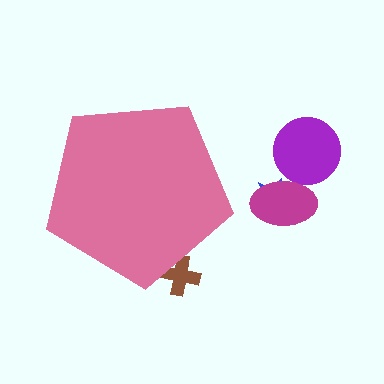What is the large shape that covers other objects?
A pink pentagon.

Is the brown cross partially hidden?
Yes, the brown cross is partially hidden behind the pink pentagon.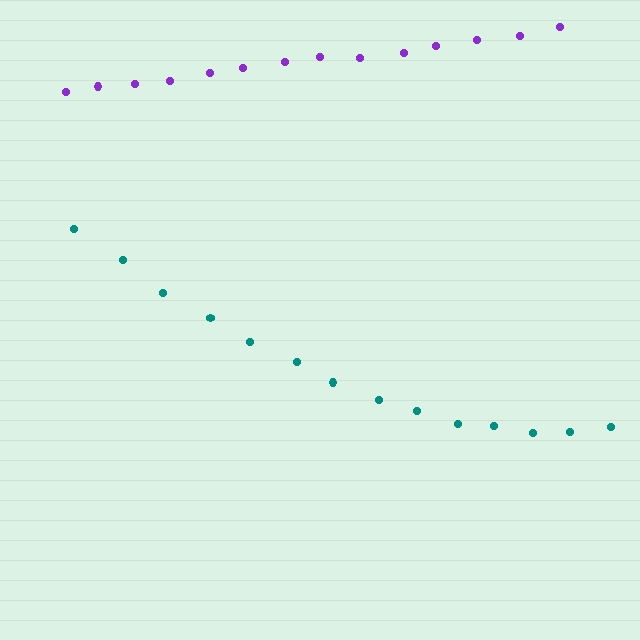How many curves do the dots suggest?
There are 2 distinct paths.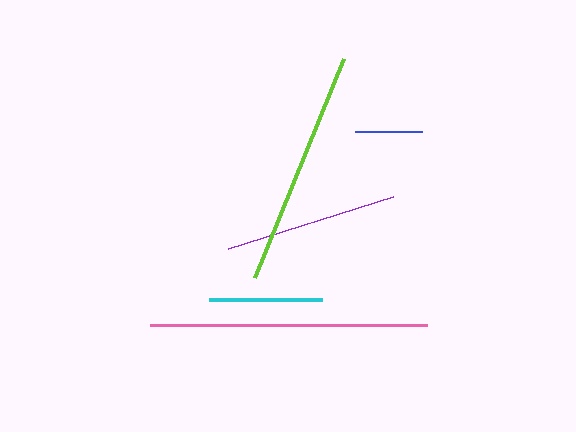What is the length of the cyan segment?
The cyan segment is approximately 112 pixels long.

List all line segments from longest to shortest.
From longest to shortest: pink, lime, purple, cyan, blue.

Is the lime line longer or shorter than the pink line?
The pink line is longer than the lime line.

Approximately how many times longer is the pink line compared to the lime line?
The pink line is approximately 1.2 times the length of the lime line.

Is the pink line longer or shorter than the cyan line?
The pink line is longer than the cyan line.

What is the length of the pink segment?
The pink segment is approximately 277 pixels long.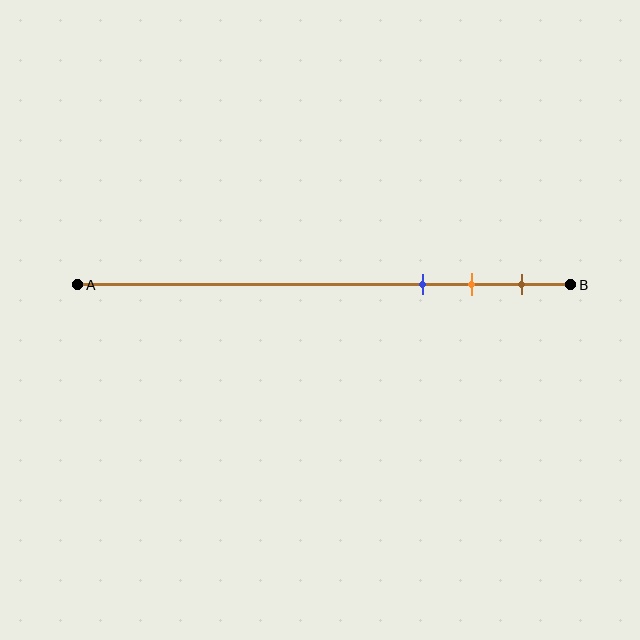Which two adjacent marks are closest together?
The orange and brown marks are the closest adjacent pair.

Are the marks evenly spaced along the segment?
Yes, the marks are approximately evenly spaced.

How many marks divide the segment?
There are 3 marks dividing the segment.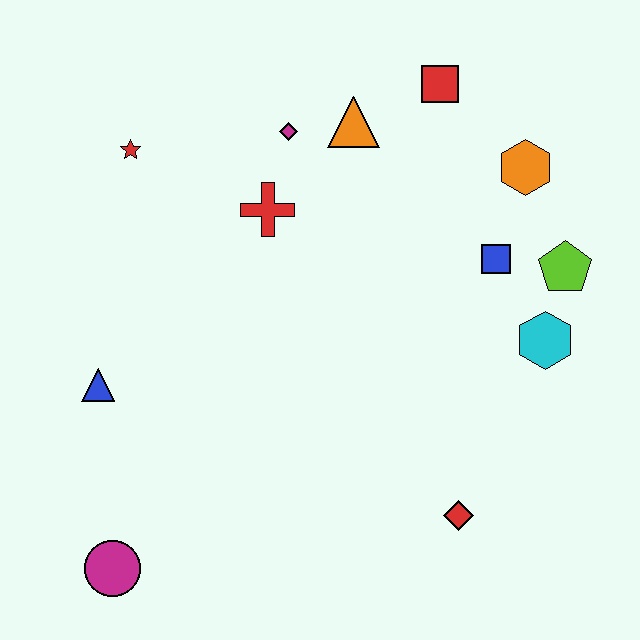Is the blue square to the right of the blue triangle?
Yes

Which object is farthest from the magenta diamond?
The magenta circle is farthest from the magenta diamond.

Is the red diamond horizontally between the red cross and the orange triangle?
No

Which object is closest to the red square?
The orange triangle is closest to the red square.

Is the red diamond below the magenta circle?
No